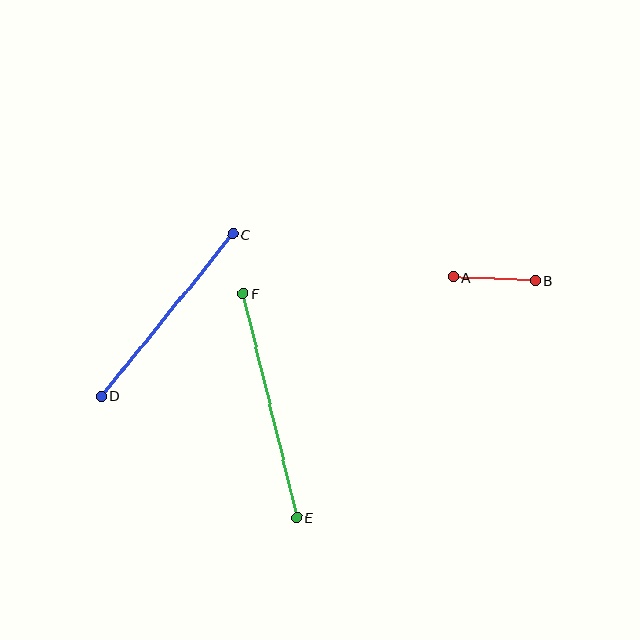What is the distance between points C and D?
The distance is approximately 209 pixels.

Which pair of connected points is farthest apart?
Points E and F are farthest apart.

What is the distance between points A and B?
The distance is approximately 82 pixels.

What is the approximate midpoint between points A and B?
The midpoint is at approximately (494, 279) pixels.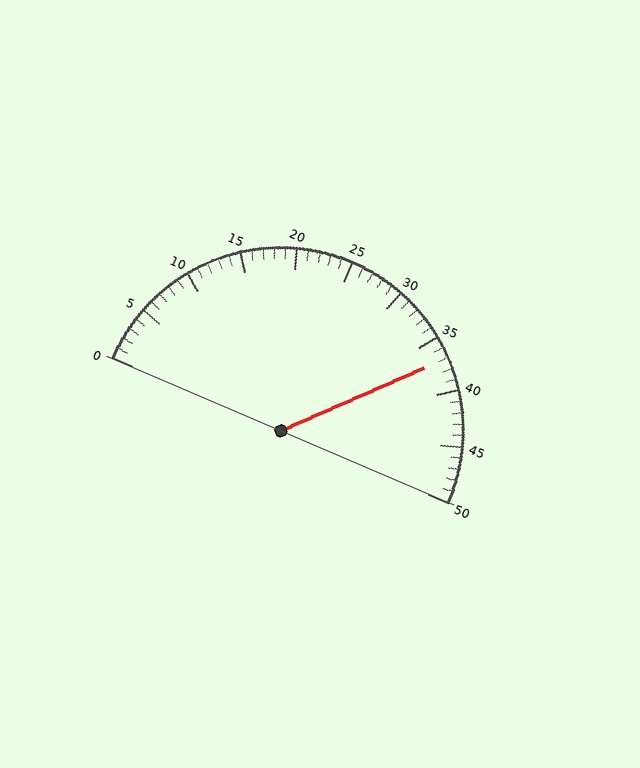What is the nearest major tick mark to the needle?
The nearest major tick mark is 35.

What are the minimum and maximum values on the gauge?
The gauge ranges from 0 to 50.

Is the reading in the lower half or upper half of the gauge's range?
The reading is in the upper half of the range (0 to 50).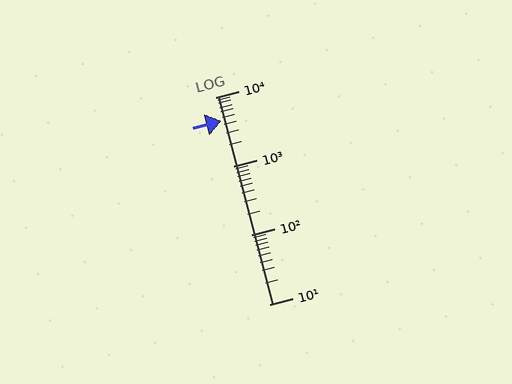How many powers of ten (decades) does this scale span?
The scale spans 3 decades, from 10 to 10000.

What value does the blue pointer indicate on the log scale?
The pointer indicates approximately 4500.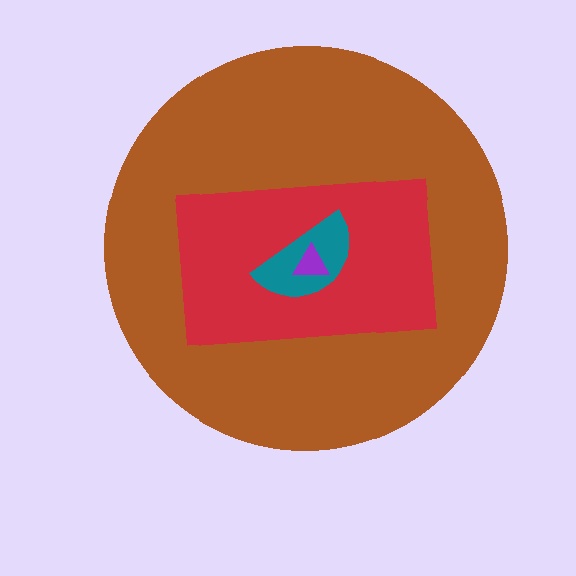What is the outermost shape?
The brown circle.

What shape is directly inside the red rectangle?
The teal semicircle.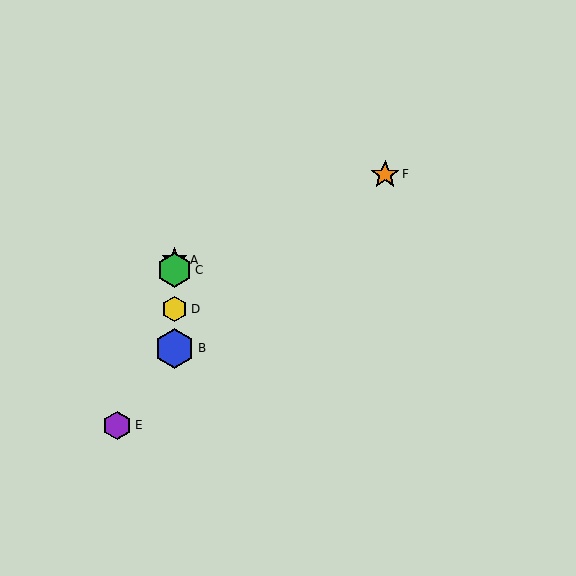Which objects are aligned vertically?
Objects A, B, C, D are aligned vertically.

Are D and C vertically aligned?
Yes, both are at x≈175.